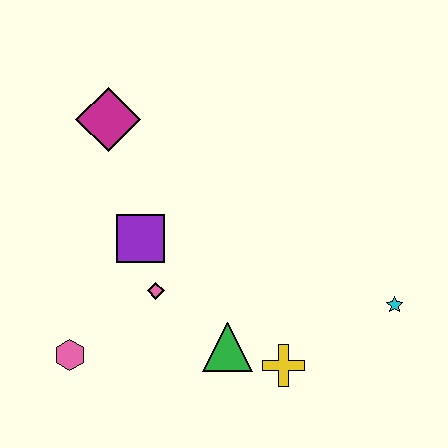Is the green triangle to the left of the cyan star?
Yes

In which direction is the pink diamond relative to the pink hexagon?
The pink diamond is to the right of the pink hexagon.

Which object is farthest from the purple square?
The cyan star is farthest from the purple square.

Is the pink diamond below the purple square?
Yes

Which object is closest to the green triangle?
The yellow cross is closest to the green triangle.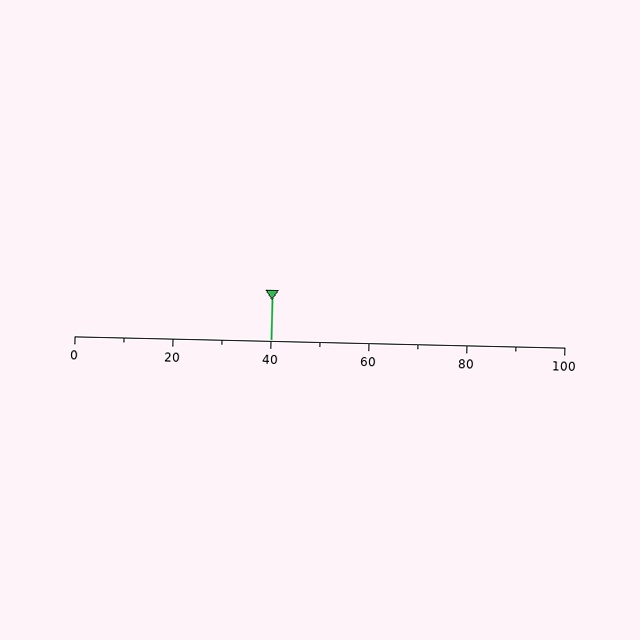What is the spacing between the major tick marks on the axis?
The major ticks are spaced 20 apart.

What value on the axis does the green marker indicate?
The marker indicates approximately 40.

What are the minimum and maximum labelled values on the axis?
The axis runs from 0 to 100.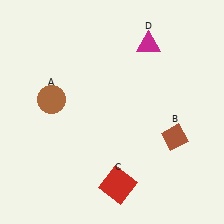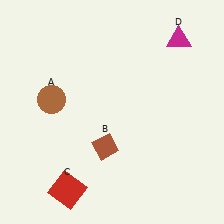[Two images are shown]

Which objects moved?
The objects that moved are: the brown diamond (B), the red square (C), the magenta triangle (D).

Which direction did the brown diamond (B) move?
The brown diamond (B) moved left.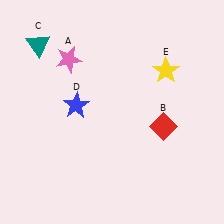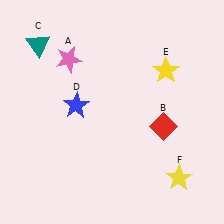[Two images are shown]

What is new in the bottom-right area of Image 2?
A yellow star (F) was added in the bottom-right area of Image 2.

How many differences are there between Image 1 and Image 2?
There is 1 difference between the two images.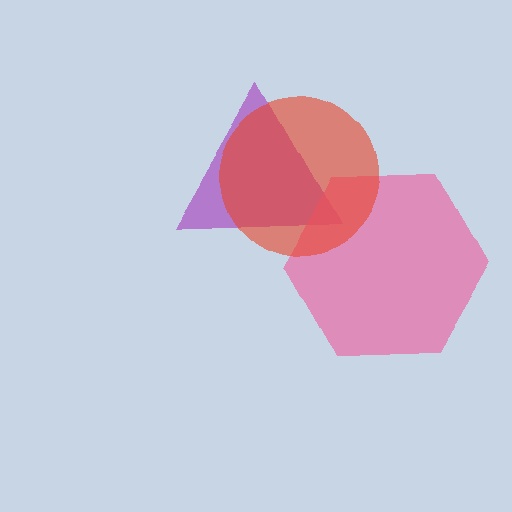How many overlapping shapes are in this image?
There are 3 overlapping shapes in the image.